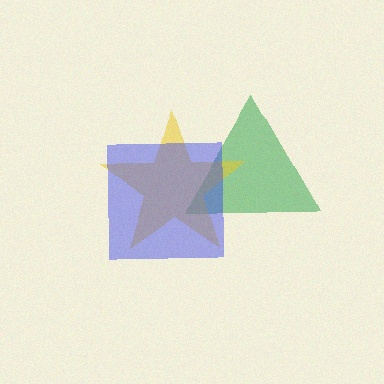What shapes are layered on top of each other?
The layered shapes are: a green triangle, a yellow star, a blue square.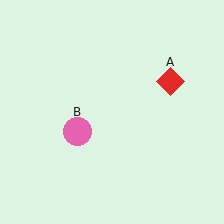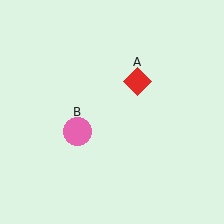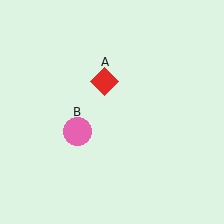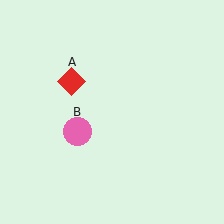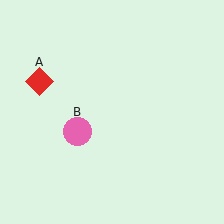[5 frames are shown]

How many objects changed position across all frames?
1 object changed position: red diamond (object A).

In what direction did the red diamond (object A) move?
The red diamond (object A) moved left.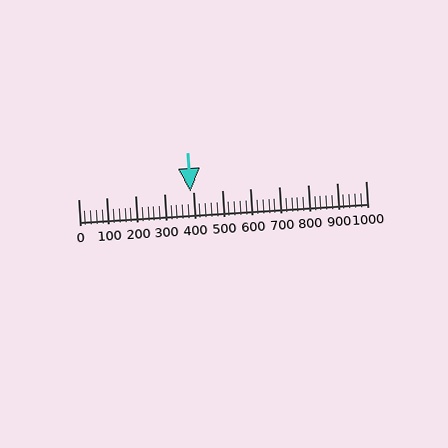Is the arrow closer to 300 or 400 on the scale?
The arrow is closer to 400.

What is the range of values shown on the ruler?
The ruler shows values from 0 to 1000.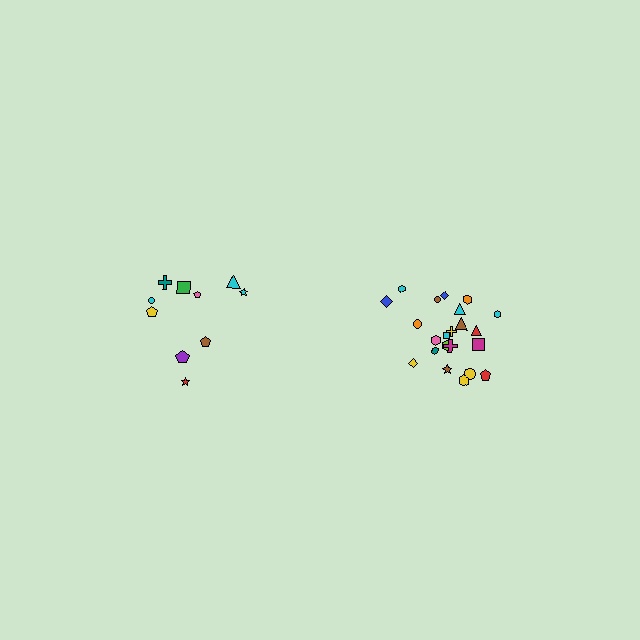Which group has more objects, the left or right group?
The right group.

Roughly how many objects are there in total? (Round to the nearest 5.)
Roughly 30 objects in total.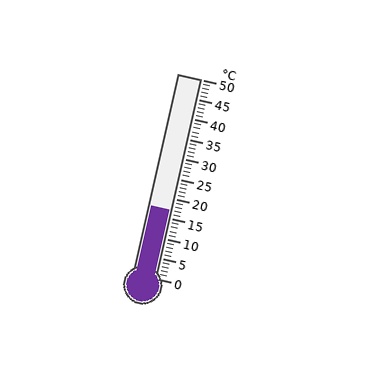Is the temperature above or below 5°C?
The temperature is above 5°C.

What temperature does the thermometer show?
The thermometer shows approximately 17°C.